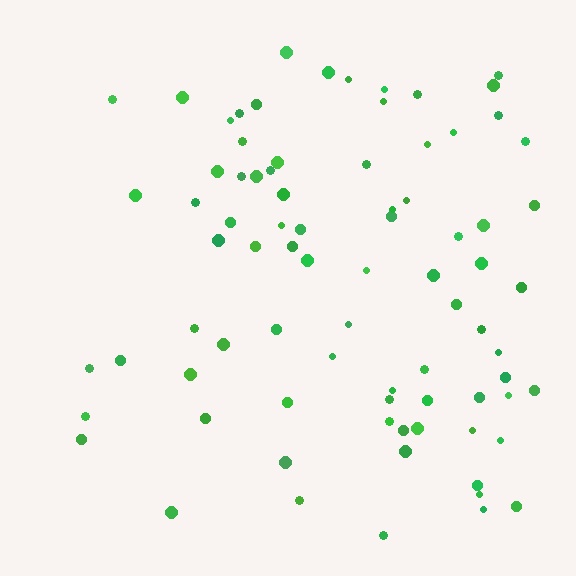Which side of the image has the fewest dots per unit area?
The left.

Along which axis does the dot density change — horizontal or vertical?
Horizontal.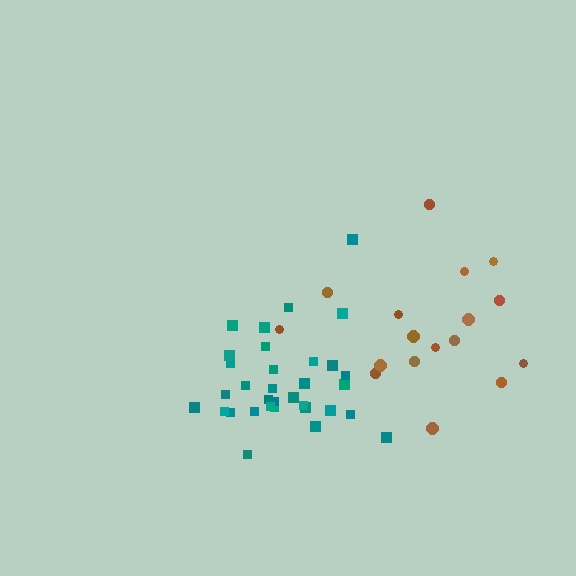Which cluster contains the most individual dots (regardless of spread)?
Teal (33).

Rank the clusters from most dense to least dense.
teal, brown.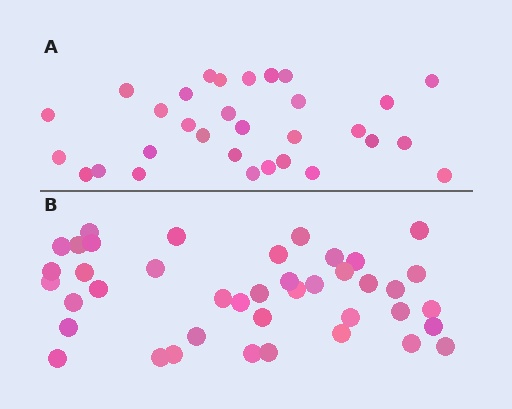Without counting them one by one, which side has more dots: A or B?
Region B (the bottom region) has more dots.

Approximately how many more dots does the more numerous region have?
Region B has roughly 10 or so more dots than region A.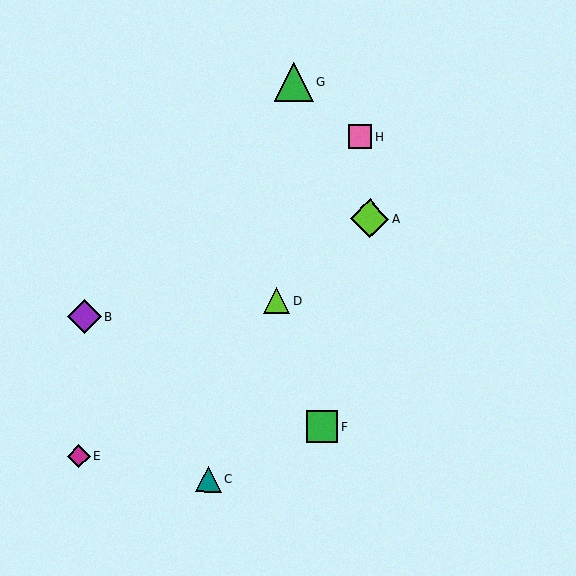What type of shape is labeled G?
Shape G is a green triangle.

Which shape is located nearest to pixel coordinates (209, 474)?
The teal triangle (labeled C) at (208, 479) is nearest to that location.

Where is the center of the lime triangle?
The center of the lime triangle is at (277, 301).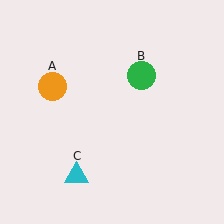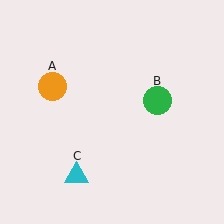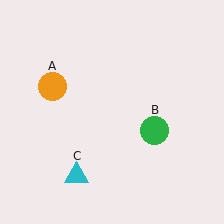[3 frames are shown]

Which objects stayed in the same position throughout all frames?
Orange circle (object A) and cyan triangle (object C) remained stationary.